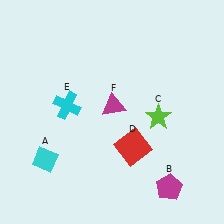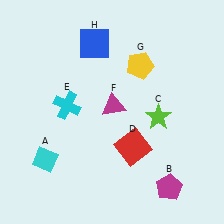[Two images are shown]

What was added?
A yellow pentagon (G), a blue square (H) were added in Image 2.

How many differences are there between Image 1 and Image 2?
There are 2 differences between the two images.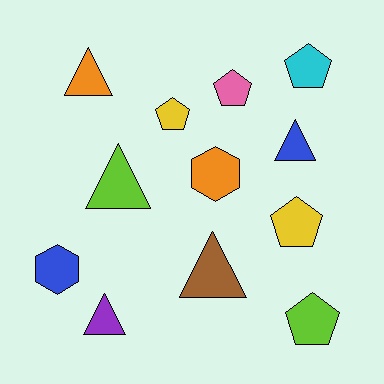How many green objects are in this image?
There are no green objects.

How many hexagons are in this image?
There are 2 hexagons.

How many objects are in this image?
There are 12 objects.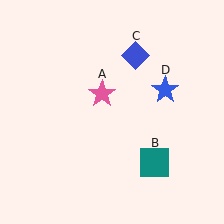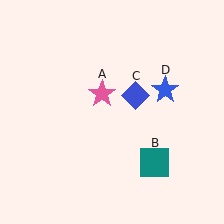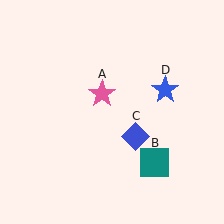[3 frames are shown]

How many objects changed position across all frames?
1 object changed position: blue diamond (object C).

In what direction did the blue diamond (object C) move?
The blue diamond (object C) moved down.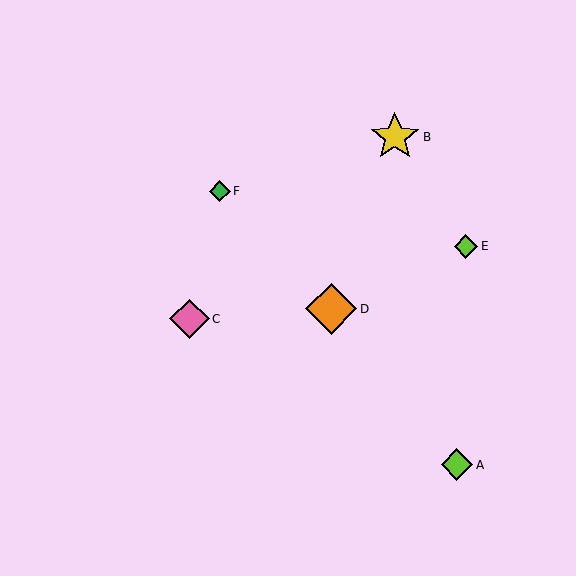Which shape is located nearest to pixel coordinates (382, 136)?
The yellow star (labeled B) at (395, 137) is nearest to that location.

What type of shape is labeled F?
Shape F is a green diamond.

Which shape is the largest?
The orange diamond (labeled D) is the largest.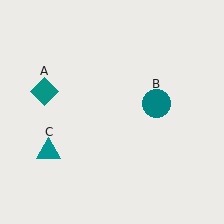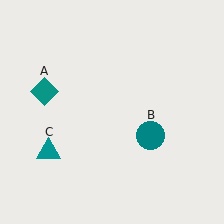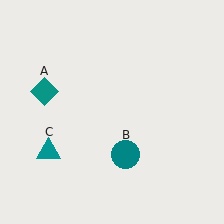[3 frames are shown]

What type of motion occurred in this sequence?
The teal circle (object B) rotated clockwise around the center of the scene.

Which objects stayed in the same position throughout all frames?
Teal diamond (object A) and teal triangle (object C) remained stationary.